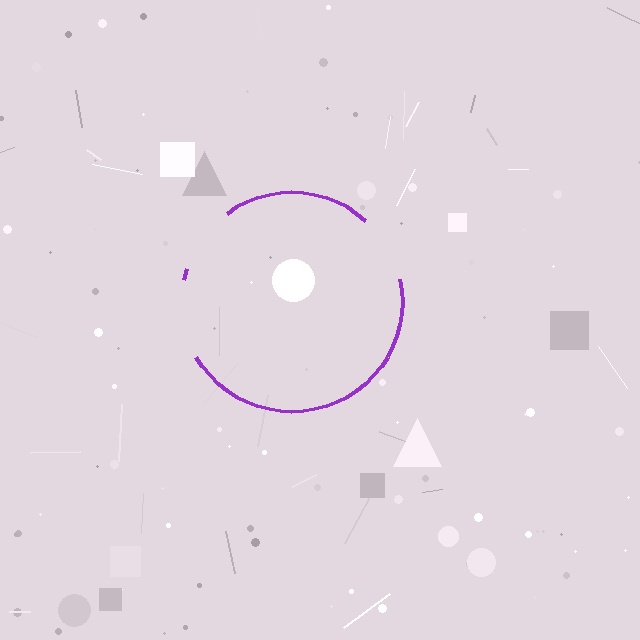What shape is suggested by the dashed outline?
The dashed outline suggests a circle.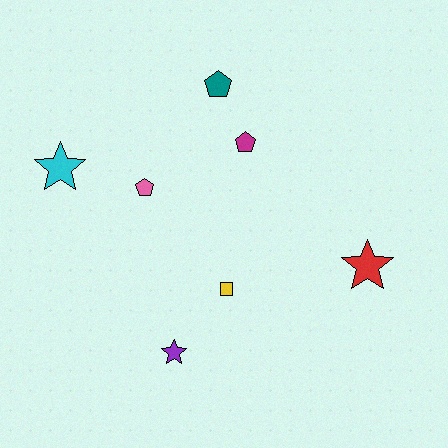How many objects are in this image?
There are 7 objects.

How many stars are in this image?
There are 3 stars.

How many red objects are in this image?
There is 1 red object.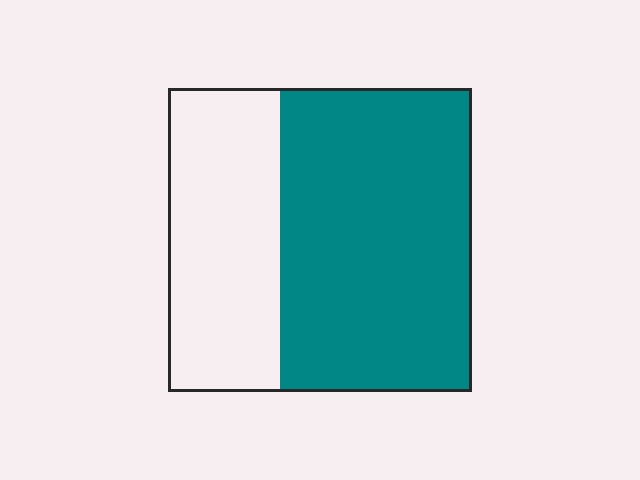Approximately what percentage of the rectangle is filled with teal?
Approximately 65%.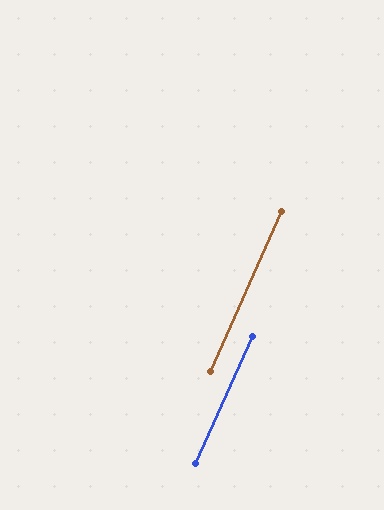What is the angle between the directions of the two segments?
Approximately 0 degrees.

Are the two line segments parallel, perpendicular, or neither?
Parallel — their directions differ by only 0.2°.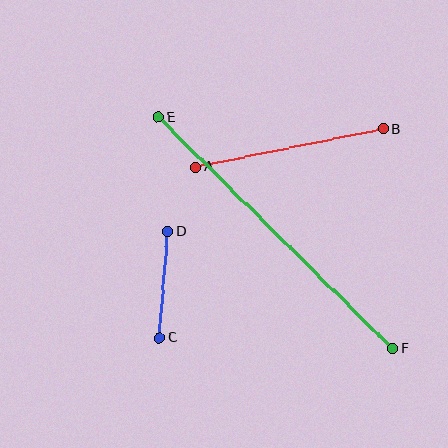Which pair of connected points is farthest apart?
Points E and F are farthest apart.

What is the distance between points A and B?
The distance is approximately 191 pixels.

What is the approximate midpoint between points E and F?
The midpoint is at approximately (276, 233) pixels.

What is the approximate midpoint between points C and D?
The midpoint is at approximately (164, 285) pixels.